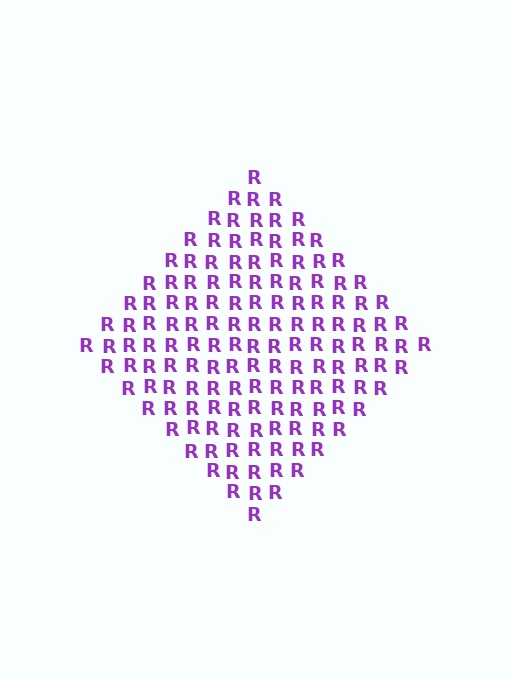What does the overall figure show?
The overall figure shows a diamond.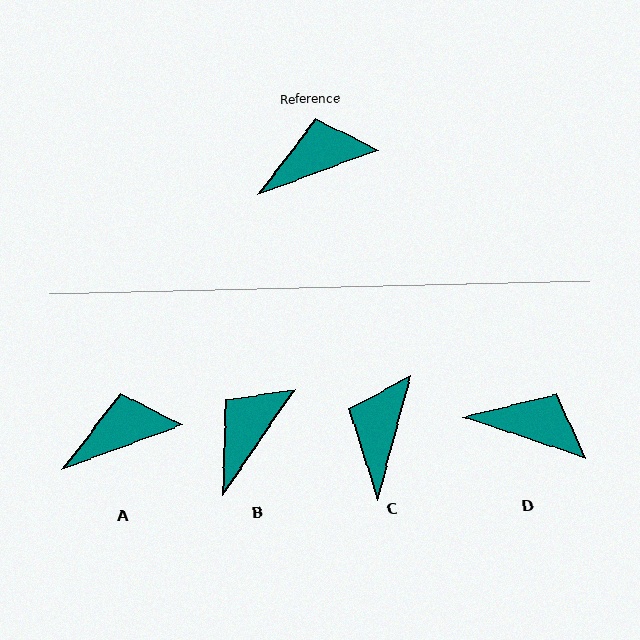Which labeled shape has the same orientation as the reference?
A.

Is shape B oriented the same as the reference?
No, it is off by about 35 degrees.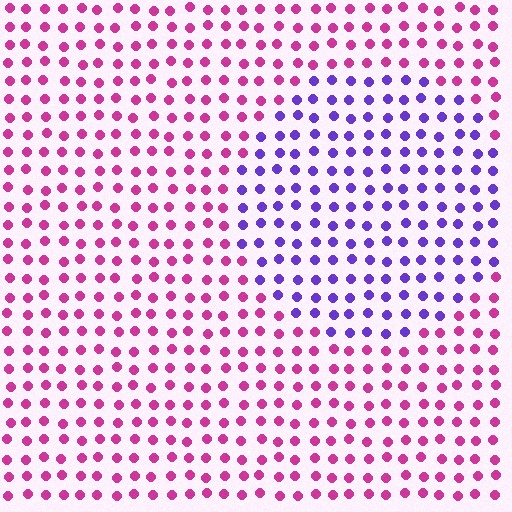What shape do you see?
I see a circle.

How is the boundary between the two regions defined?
The boundary is defined purely by a slight shift in hue (about 60 degrees). Spacing, size, and orientation are identical on both sides.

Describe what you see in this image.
The image is filled with small magenta elements in a uniform arrangement. A circle-shaped region is visible where the elements are tinted to a slightly different hue, forming a subtle color boundary.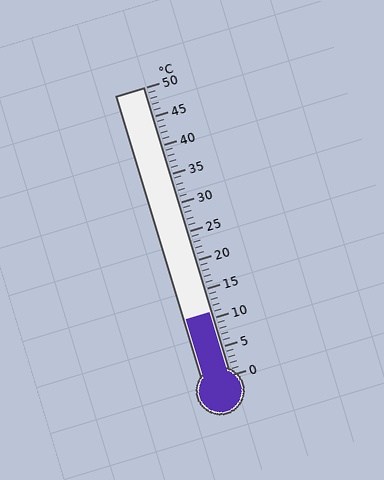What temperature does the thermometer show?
The thermometer shows approximately 11°C.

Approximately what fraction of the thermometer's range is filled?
The thermometer is filled to approximately 20% of its range.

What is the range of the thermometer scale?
The thermometer scale ranges from 0°C to 50°C.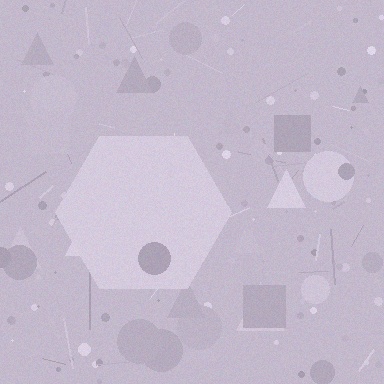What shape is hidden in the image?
A hexagon is hidden in the image.